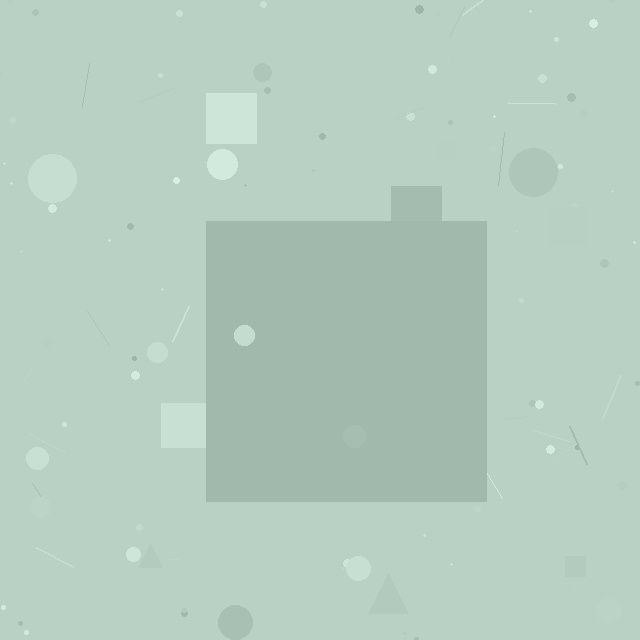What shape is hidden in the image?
A square is hidden in the image.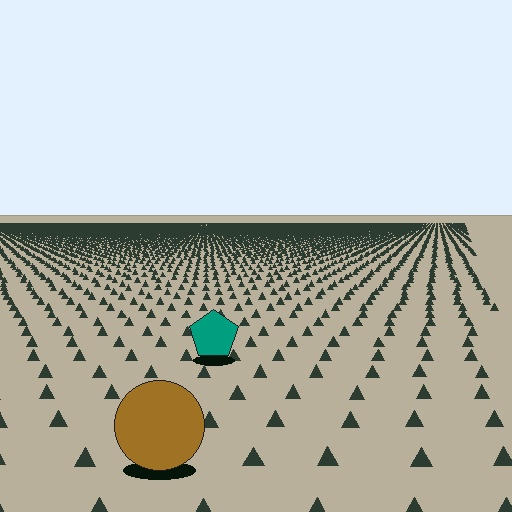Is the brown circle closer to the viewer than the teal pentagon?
Yes. The brown circle is closer — you can tell from the texture gradient: the ground texture is coarser near it.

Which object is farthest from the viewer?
The teal pentagon is farthest from the viewer. It appears smaller and the ground texture around it is denser.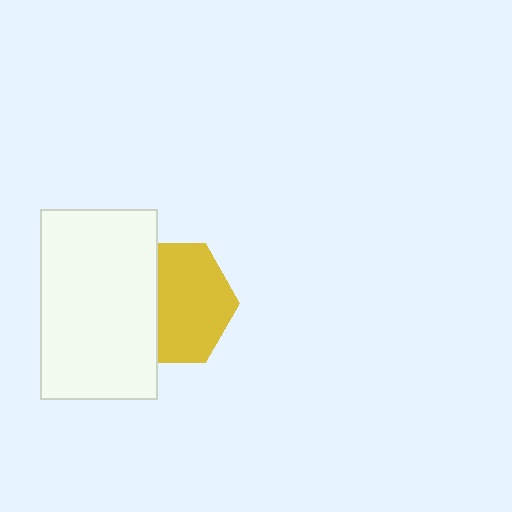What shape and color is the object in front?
The object in front is a white rectangle.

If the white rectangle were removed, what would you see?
You would see the complete yellow hexagon.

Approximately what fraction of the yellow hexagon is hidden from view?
Roughly 36% of the yellow hexagon is hidden behind the white rectangle.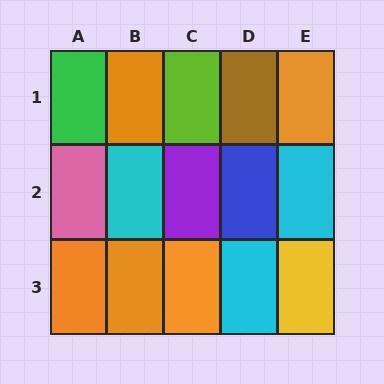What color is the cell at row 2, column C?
Purple.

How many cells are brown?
1 cell is brown.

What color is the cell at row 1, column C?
Lime.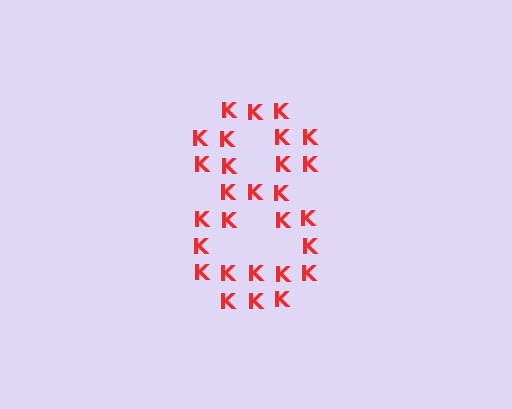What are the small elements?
The small elements are letter K's.